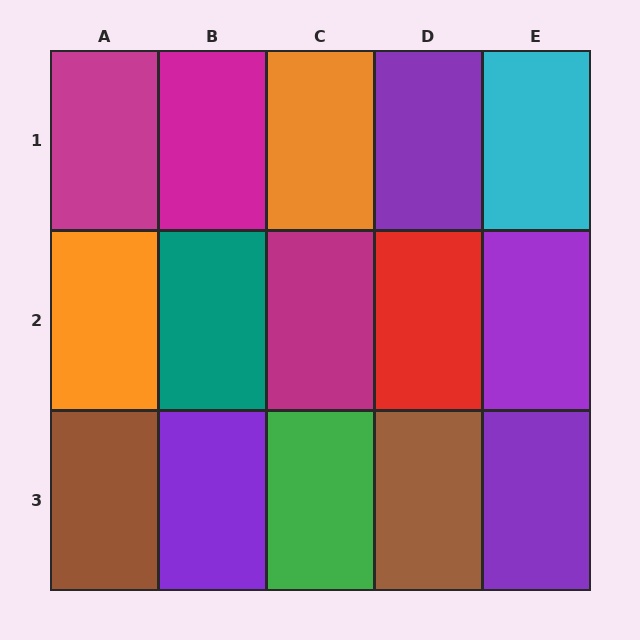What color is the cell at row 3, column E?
Purple.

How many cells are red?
1 cell is red.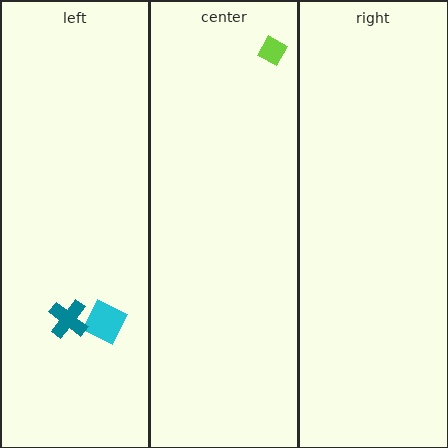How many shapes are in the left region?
2.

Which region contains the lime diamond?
The center region.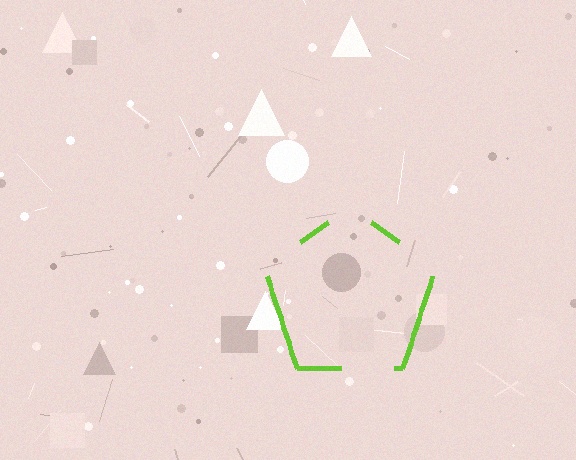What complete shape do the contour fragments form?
The contour fragments form a pentagon.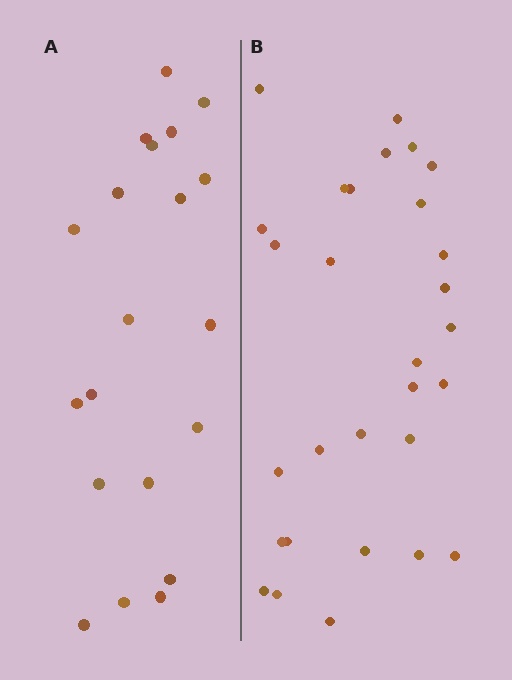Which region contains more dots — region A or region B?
Region B (the right region) has more dots.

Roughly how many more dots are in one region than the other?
Region B has roughly 8 or so more dots than region A.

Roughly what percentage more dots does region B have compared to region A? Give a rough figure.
About 45% more.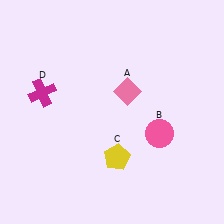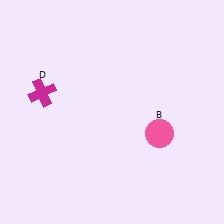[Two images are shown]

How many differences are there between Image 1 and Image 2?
There are 2 differences between the two images.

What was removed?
The pink diamond (A), the yellow pentagon (C) were removed in Image 2.